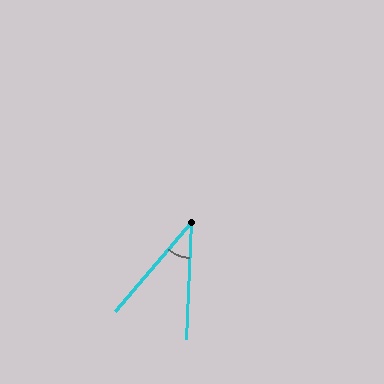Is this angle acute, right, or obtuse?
It is acute.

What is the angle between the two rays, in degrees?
Approximately 38 degrees.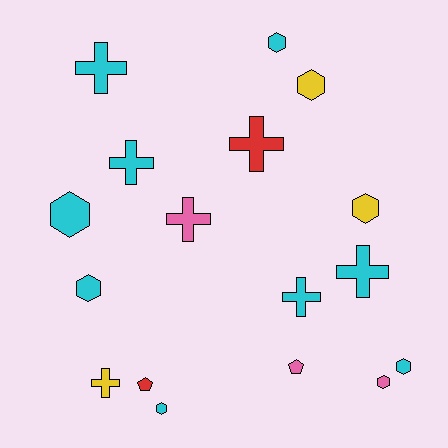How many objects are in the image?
There are 17 objects.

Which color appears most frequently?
Cyan, with 9 objects.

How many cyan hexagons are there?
There are 5 cyan hexagons.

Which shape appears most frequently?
Hexagon, with 8 objects.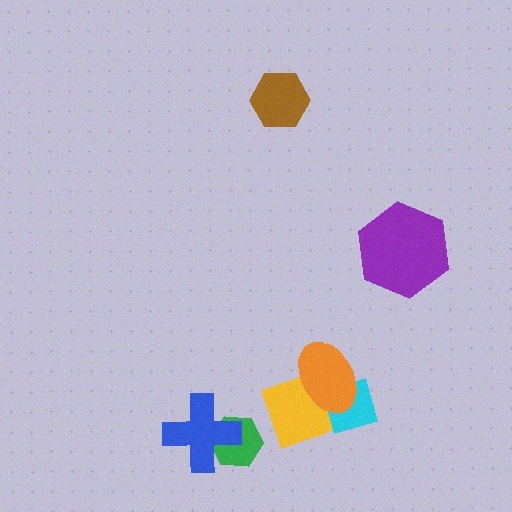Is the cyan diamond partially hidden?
Yes, it is partially covered by another shape.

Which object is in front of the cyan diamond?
The orange ellipse is in front of the cyan diamond.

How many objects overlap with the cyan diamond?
2 objects overlap with the cyan diamond.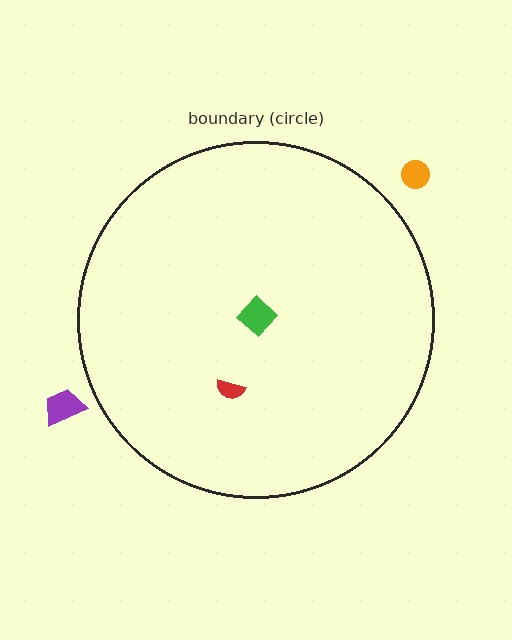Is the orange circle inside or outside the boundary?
Outside.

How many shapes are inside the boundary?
2 inside, 2 outside.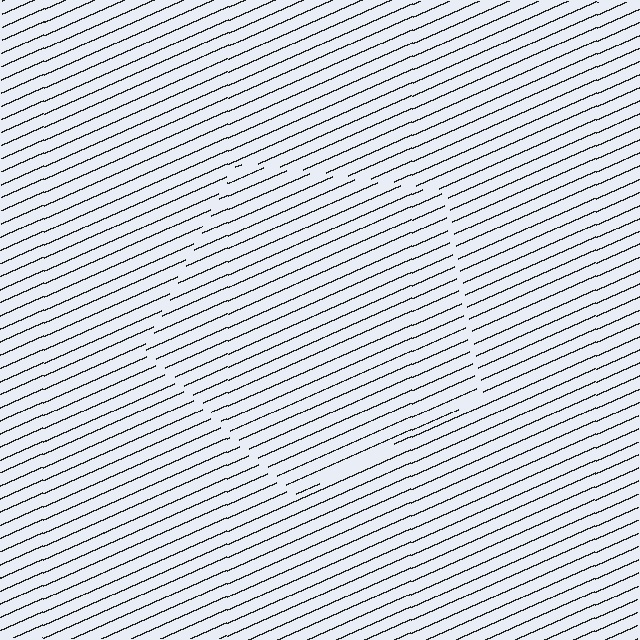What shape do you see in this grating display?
An illusory pentagon. The interior of the shape contains the same grating, shifted by half a period — the contour is defined by the phase discontinuity where line-ends from the inner and outer gratings abut.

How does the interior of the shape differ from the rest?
The interior of the shape contains the same grating, shifted by half a period — the contour is defined by the phase discontinuity where line-ends from the inner and outer gratings abut.